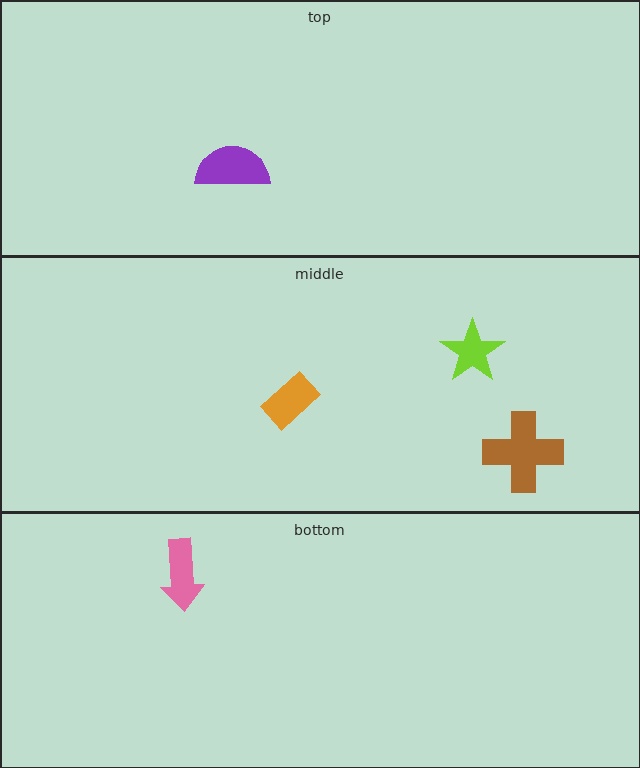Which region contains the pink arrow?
The bottom region.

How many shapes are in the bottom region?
1.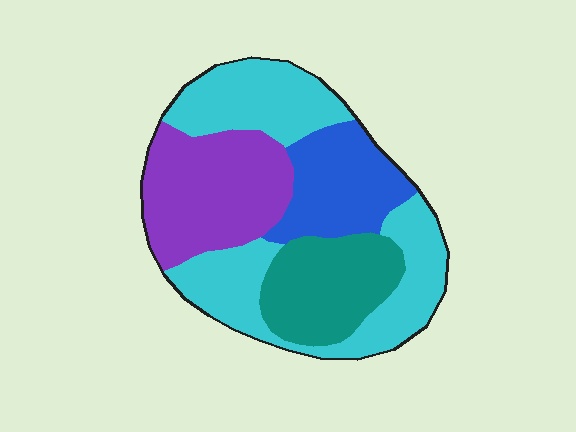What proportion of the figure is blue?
Blue takes up about one sixth (1/6) of the figure.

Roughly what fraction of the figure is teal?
Teal takes up about one fifth (1/5) of the figure.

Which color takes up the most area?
Cyan, at roughly 40%.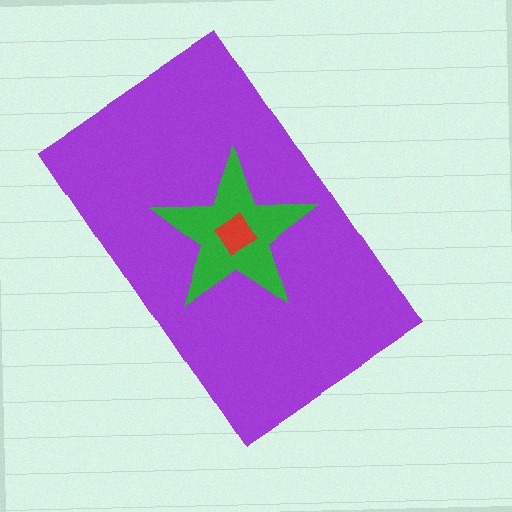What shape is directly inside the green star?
The red diamond.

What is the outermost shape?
The purple rectangle.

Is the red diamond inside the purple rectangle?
Yes.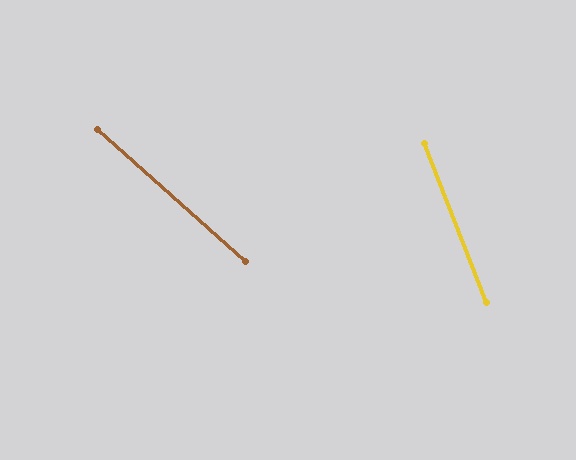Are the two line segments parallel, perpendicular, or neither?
Neither parallel nor perpendicular — they differ by about 27°.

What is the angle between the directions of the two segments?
Approximately 27 degrees.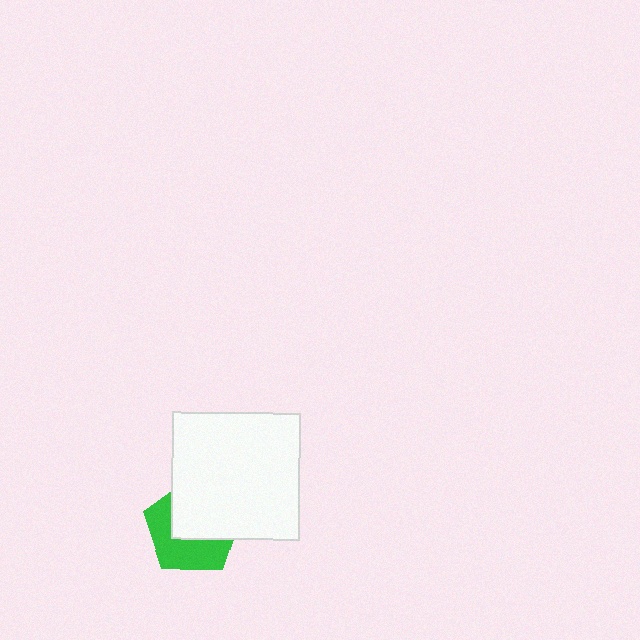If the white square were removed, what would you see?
You would see the complete green pentagon.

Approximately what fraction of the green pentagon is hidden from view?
Roughly 52% of the green pentagon is hidden behind the white square.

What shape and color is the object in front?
The object in front is a white square.